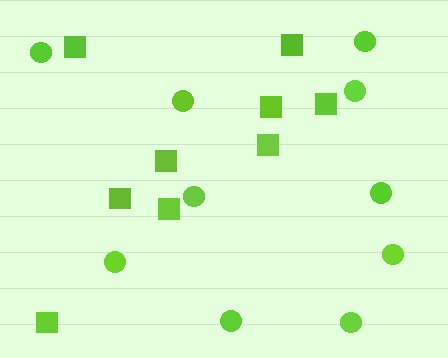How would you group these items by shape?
There are 2 groups: one group of circles (10) and one group of squares (9).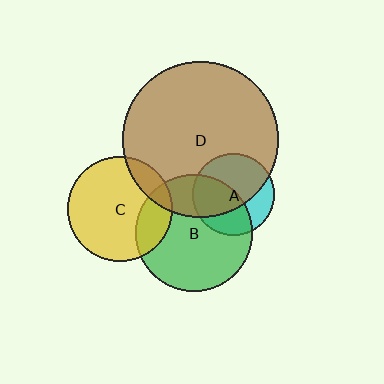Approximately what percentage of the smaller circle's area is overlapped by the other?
Approximately 15%.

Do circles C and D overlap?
Yes.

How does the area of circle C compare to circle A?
Approximately 1.6 times.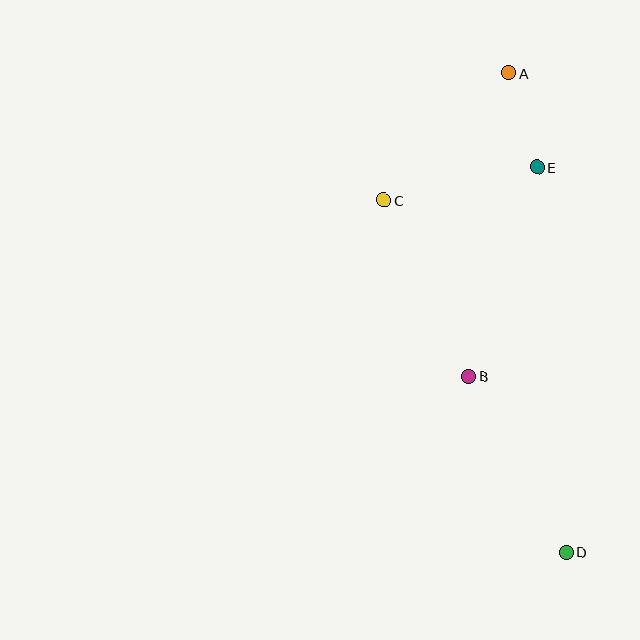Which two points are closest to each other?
Points A and E are closest to each other.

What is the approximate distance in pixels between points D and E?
The distance between D and E is approximately 386 pixels.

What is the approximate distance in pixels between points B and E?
The distance between B and E is approximately 220 pixels.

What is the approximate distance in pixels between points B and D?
The distance between B and D is approximately 201 pixels.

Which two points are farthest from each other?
Points A and D are farthest from each other.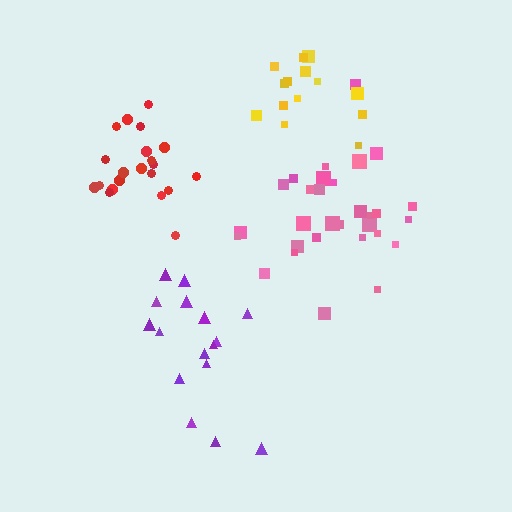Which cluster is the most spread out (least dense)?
Purple.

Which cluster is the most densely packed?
Red.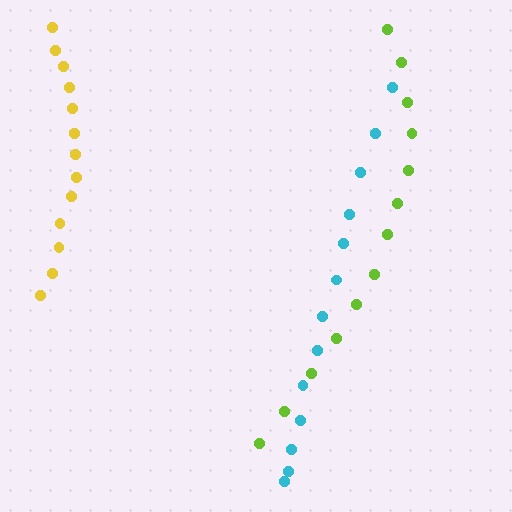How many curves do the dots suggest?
There are 3 distinct paths.